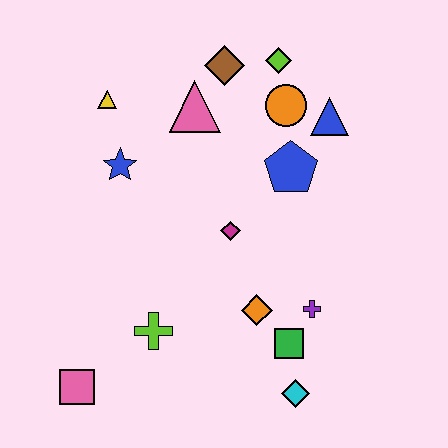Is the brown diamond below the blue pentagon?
No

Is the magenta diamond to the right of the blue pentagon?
No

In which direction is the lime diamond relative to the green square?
The lime diamond is above the green square.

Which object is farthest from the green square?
The yellow triangle is farthest from the green square.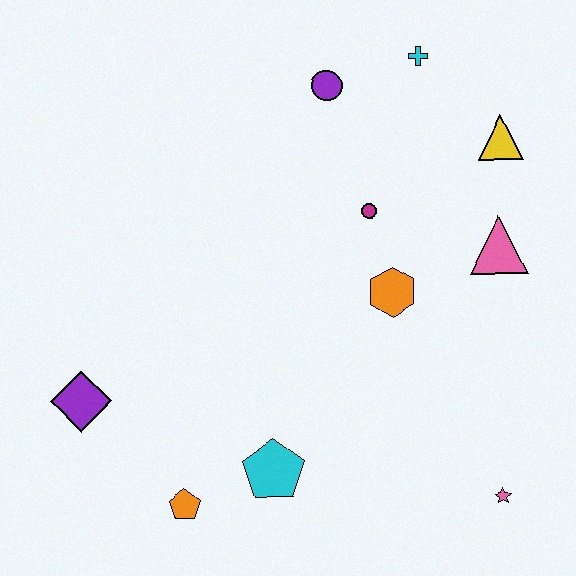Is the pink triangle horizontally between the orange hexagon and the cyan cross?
No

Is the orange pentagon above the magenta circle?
No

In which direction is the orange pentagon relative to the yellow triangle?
The orange pentagon is below the yellow triangle.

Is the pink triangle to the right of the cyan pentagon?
Yes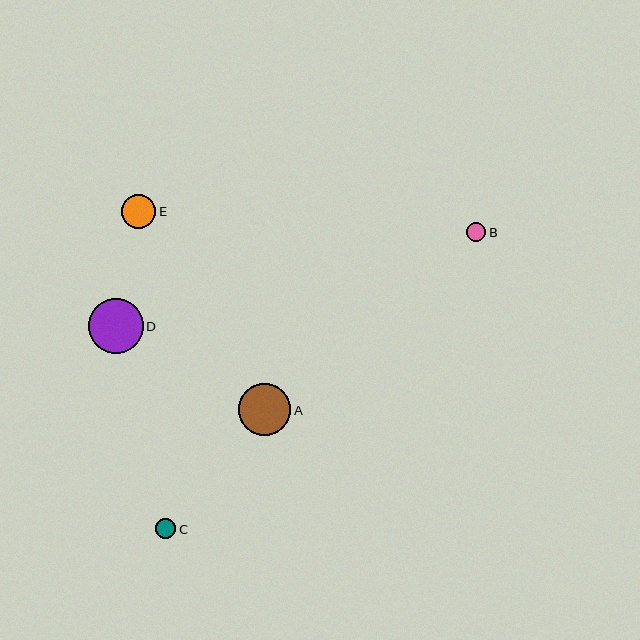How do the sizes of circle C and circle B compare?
Circle C and circle B are approximately the same size.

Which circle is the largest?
Circle D is the largest with a size of approximately 55 pixels.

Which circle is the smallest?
Circle B is the smallest with a size of approximately 19 pixels.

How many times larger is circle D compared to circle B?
Circle D is approximately 2.8 times the size of circle B.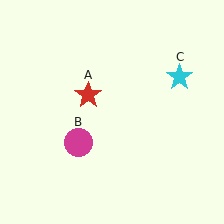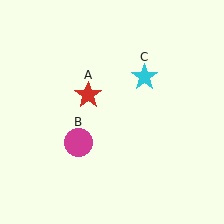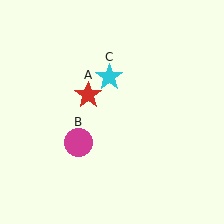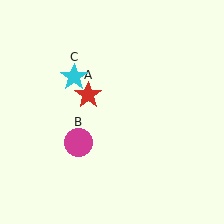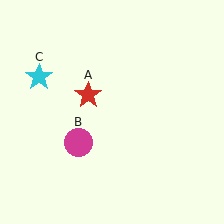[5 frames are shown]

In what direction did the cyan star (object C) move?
The cyan star (object C) moved left.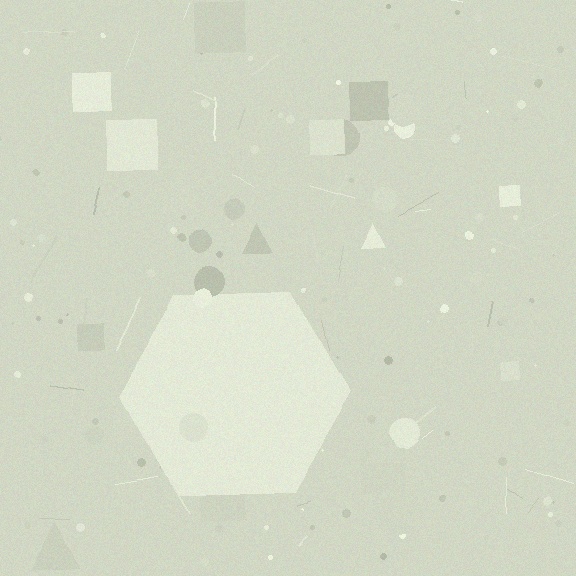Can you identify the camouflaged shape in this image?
The camouflaged shape is a hexagon.